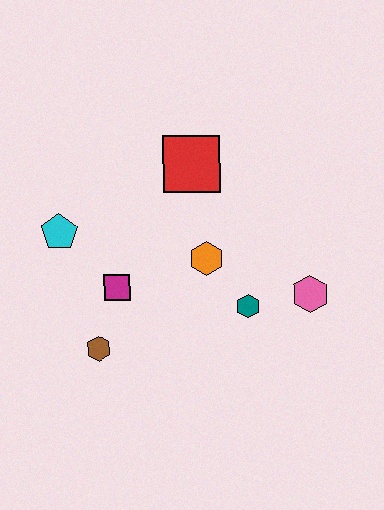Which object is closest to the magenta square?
The brown hexagon is closest to the magenta square.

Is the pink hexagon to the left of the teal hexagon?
No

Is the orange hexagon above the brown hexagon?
Yes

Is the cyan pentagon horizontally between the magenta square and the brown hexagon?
No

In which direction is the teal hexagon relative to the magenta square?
The teal hexagon is to the right of the magenta square.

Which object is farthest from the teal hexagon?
The cyan pentagon is farthest from the teal hexagon.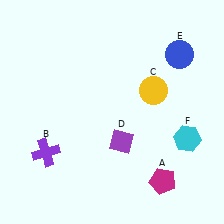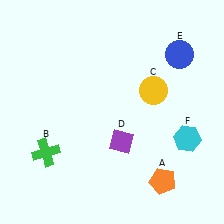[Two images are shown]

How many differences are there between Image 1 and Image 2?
There are 2 differences between the two images.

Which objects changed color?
A changed from magenta to orange. B changed from purple to green.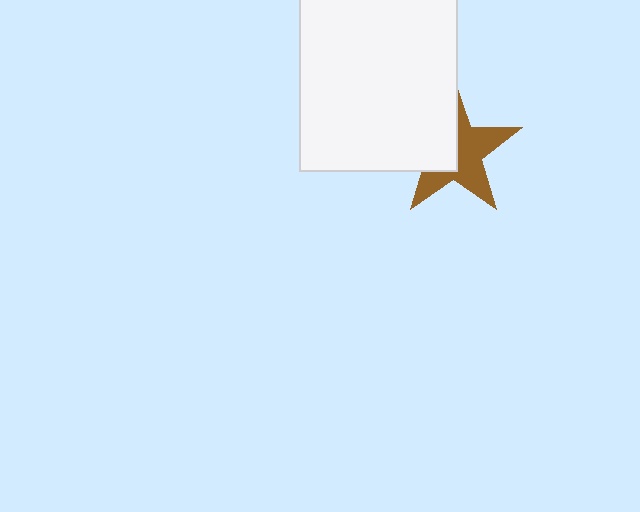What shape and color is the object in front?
The object in front is a white rectangle.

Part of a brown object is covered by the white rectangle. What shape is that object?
It is a star.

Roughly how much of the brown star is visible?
About half of it is visible (roughly 57%).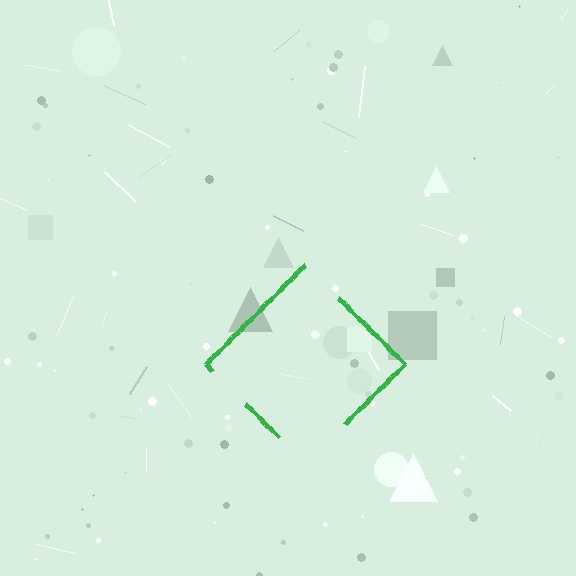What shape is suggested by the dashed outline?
The dashed outline suggests a diamond.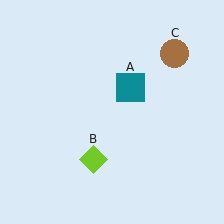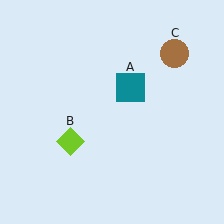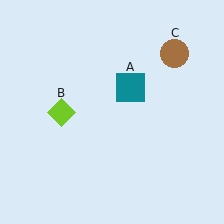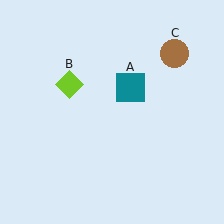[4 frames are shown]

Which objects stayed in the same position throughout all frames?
Teal square (object A) and brown circle (object C) remained stationary.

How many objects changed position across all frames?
1 object changed position: lime diamond (object B).